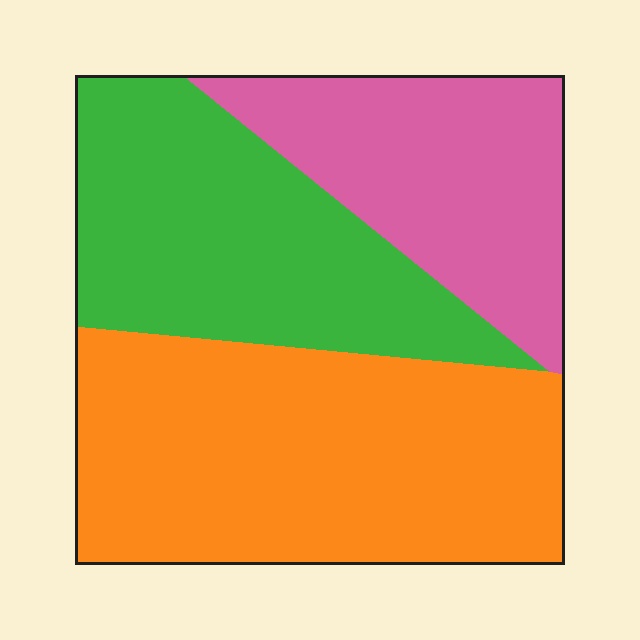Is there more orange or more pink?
Orange.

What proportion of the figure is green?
Green takes up about one third (1/3) of the figure.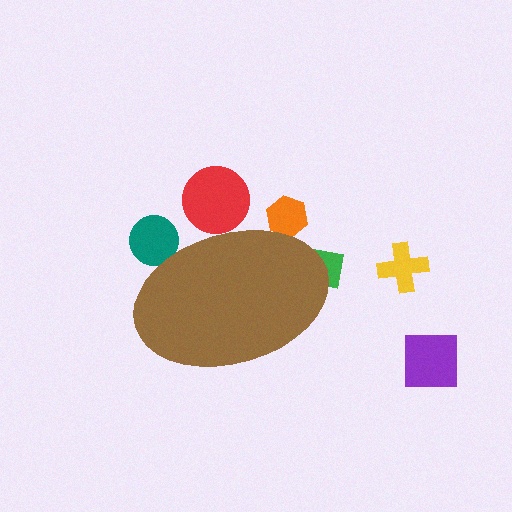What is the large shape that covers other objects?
A brown ellipse.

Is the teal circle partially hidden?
Yes, the teal circle is partially hidden behind the brown ellipse.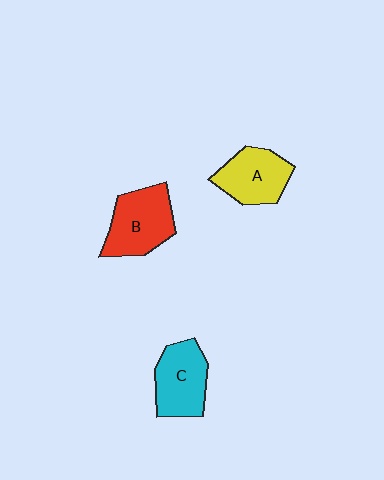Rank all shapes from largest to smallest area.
From largest to smallest: B (red), C (cyan), A (yellow).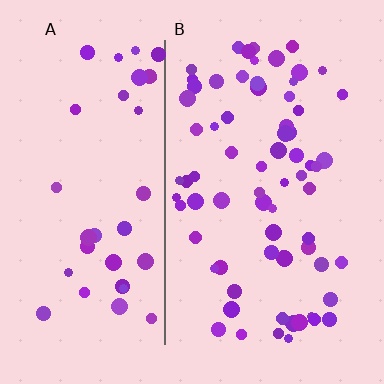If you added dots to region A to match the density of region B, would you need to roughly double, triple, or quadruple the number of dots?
Approximately double.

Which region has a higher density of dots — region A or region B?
B (the right).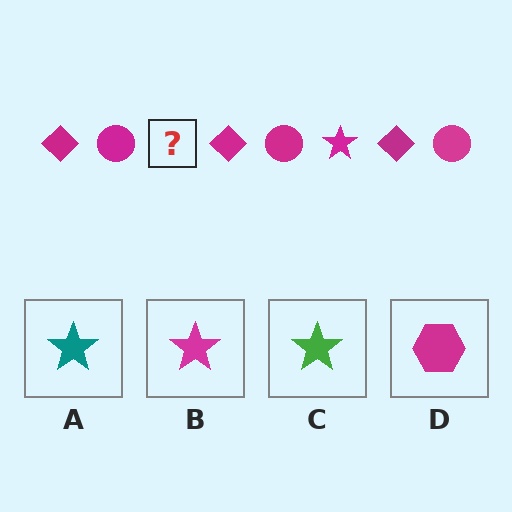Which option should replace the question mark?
Option B.